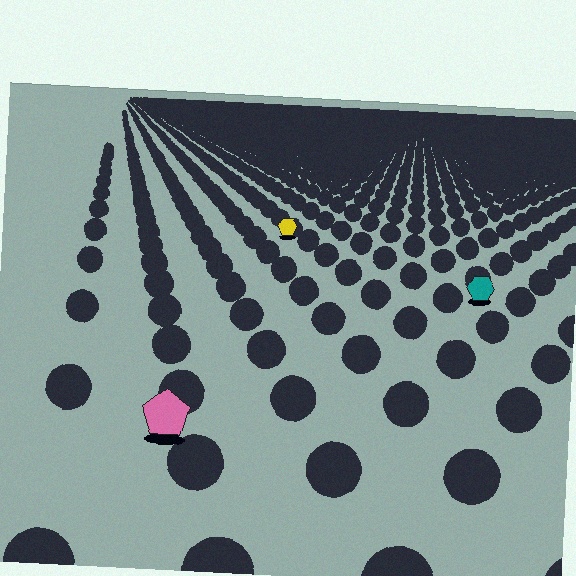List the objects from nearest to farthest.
From nearest to farthest: the pink pentagon, the teal hexagon, the yellow hexagon.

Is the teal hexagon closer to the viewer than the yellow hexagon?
Yes. The teal hexagon is closer — you can tell from the texture gradient: the ground texture is coarser near it.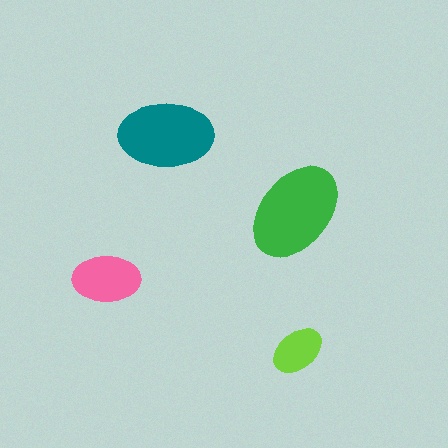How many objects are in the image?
There are 4 objects in the image.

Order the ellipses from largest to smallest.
the green one, the teal one, the pink one, the lime one.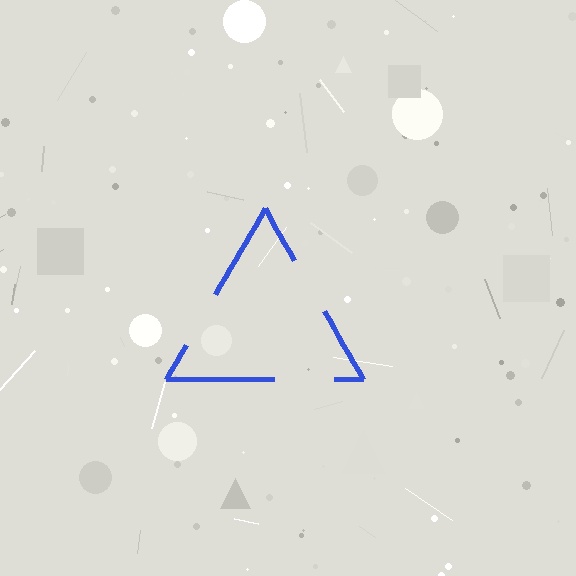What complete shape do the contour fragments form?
The contour fragments form a triangle.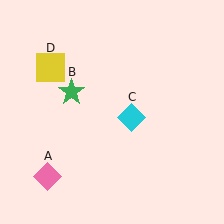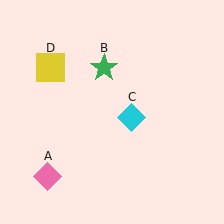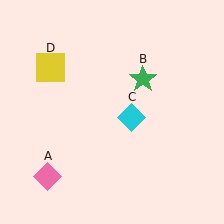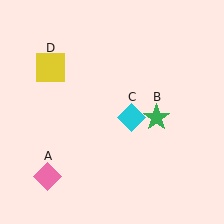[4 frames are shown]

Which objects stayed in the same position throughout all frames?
Pink diamond (object A) and cyan diamond (object C) and yellow square (object D) remained stationary.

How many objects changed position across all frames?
1 object changed position: green star (object B).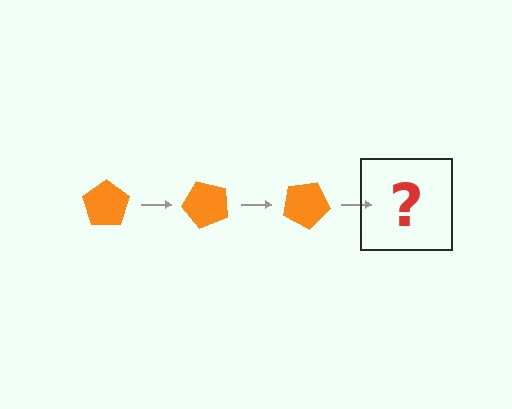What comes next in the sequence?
The next element should be an orange pentagon rotated 150 degrees.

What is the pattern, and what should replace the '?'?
The pattern is that the pentagon rotates 50 degrees each step. The '?' should be an orange pentagon rotated 150 degrees.